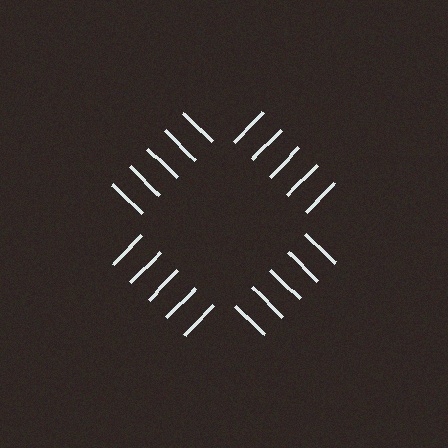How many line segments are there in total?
20 — 5 along each of the 4 edges.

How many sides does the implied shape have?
4 sides — the line-ends trace a square.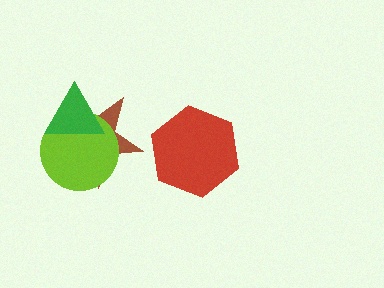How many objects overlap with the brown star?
2 objects overlap with the brown star.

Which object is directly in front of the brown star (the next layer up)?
The lime circle is directly in front of the brown star.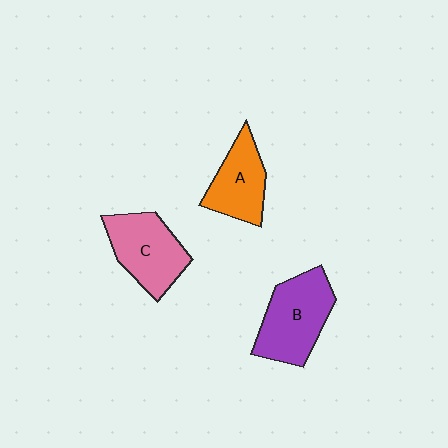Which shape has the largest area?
Shape B (purple).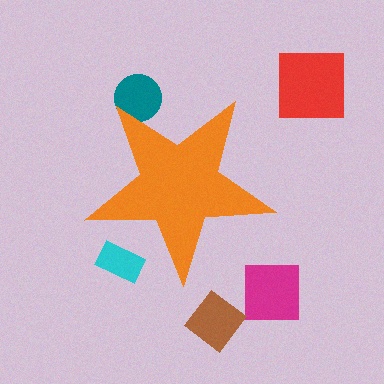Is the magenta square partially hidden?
No, the magenta square is fully visible.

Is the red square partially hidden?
No, the red square is fully visible.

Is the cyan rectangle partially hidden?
Yes, the cyan rectangle is partially hidden behind the orange star.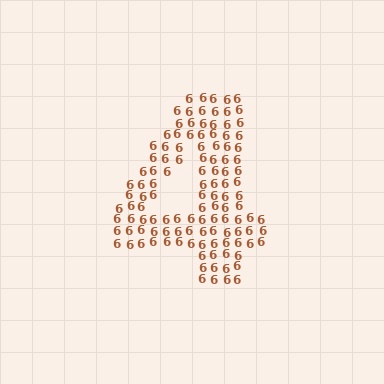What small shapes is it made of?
It is made of small digit 6's.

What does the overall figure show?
The overall figure shows the digit 4.